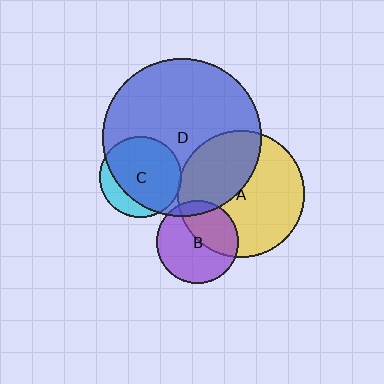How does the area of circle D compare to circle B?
Approximately 3.7 times.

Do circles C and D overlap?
Yes.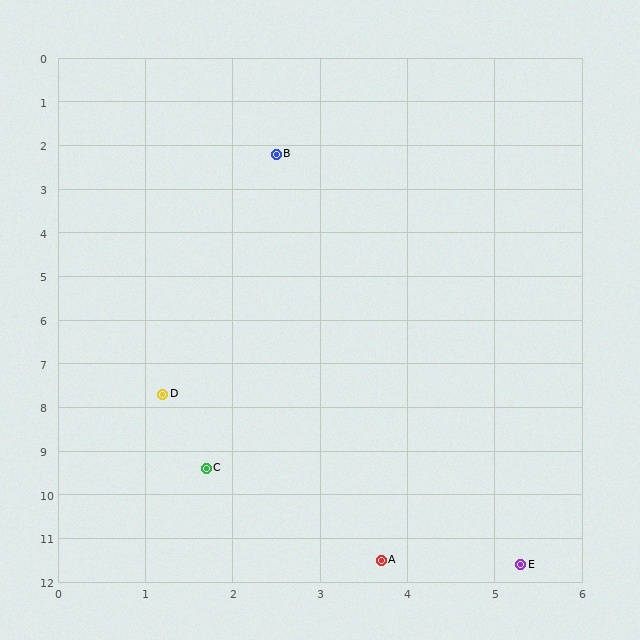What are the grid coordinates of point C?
Point C is at approximately (1.7, 9.4).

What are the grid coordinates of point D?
Point D is at approximately (1.2, 7.7).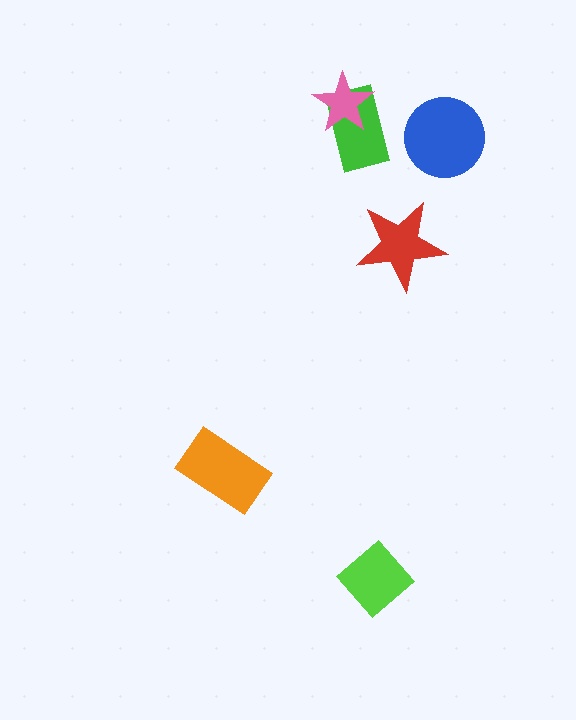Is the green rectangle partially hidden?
Yes, it is partially covered by another shape.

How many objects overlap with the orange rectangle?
0 objects overlap with the orange rectangle.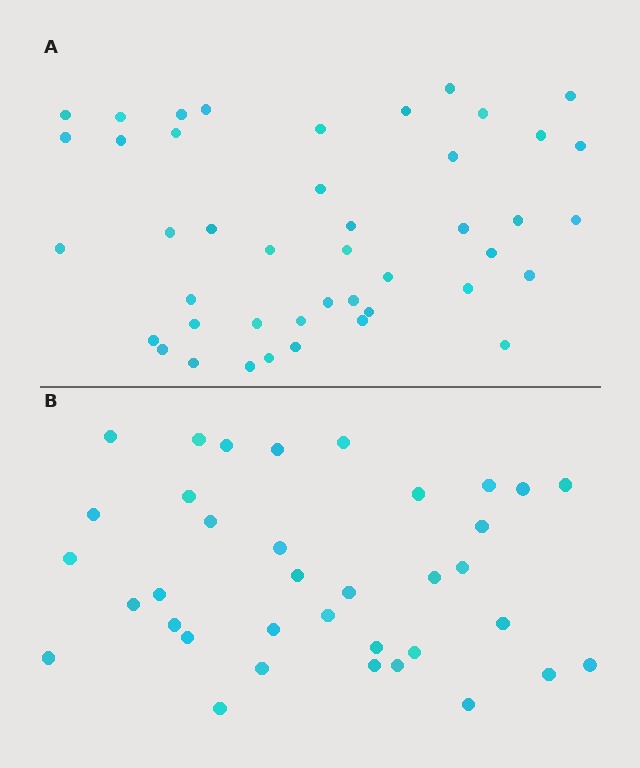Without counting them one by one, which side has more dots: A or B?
Region A (the top region) has more dots.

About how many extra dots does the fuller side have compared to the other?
Region A has roughly 8 or so more dots than region B.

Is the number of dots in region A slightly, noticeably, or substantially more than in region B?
Region A has only slightly more — the two regions are fairly close. The ratio is roughly 1.2 to 1.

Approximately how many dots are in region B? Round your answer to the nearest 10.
About 40 dots. (The exact count is 36, which rounds to 40.)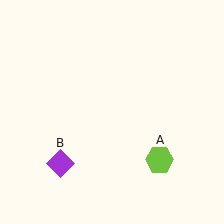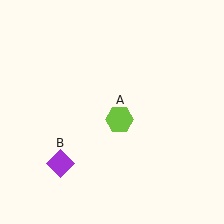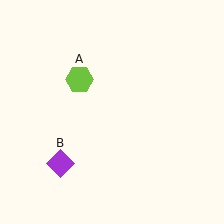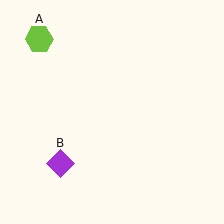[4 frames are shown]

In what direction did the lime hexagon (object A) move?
The lime hexagon (object A) moved up and to the left.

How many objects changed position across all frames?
1 object changed position: lime hexagon (object A).